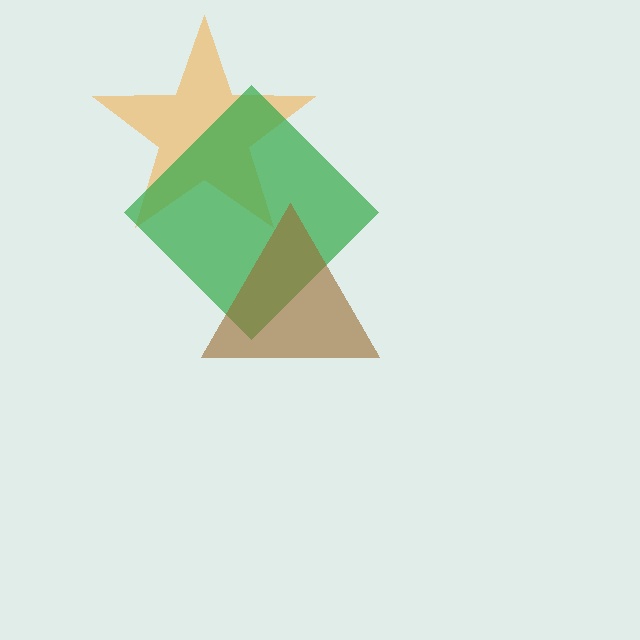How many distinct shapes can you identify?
There are 3 distinct shapes: an orange star, a green diamond, a brown triangle.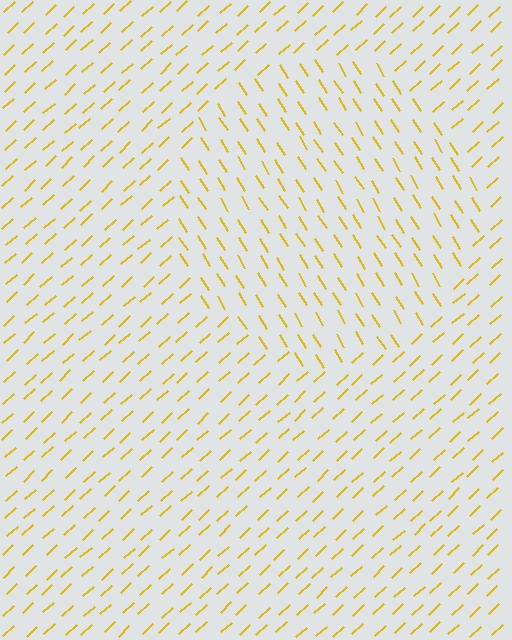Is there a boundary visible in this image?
Yes, there is a texture boundary formed by a change in line orientation.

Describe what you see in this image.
The image is filled with small yellow line segments. A circle region in the image has lines oriented differently from the surrounding lines, creating a visible texture boundary.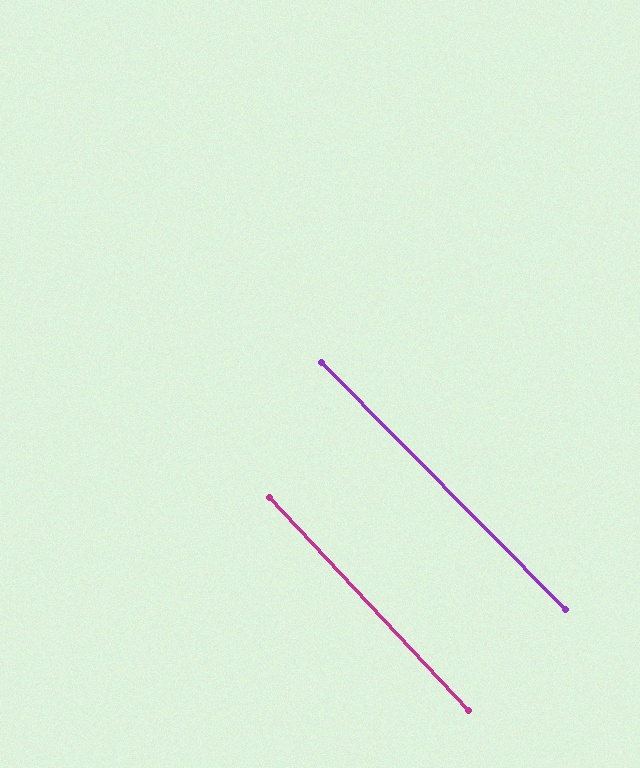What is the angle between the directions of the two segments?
Approximately 2 degrees.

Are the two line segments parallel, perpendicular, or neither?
Parallel — their directions differ by only 1.6°.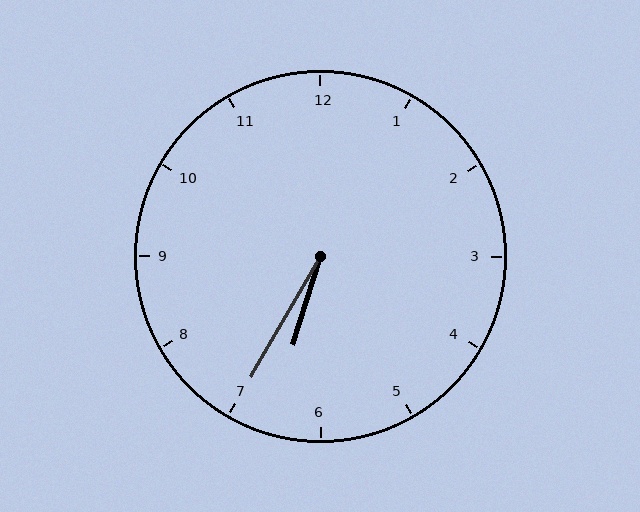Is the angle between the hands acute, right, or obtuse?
It is acute.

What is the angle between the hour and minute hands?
Approximately 12 degrees.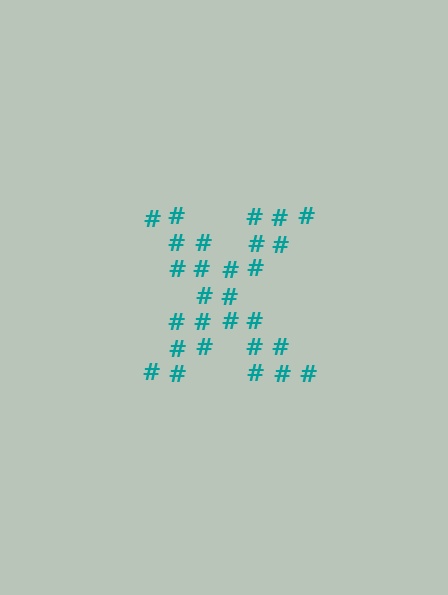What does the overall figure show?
The overall figure shows the letter X.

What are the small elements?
The small elements are hash symbols.